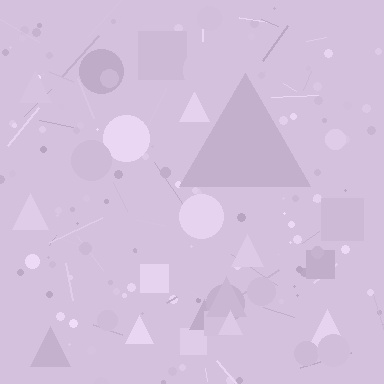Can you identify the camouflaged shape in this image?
The camouflaged shape is a triangle.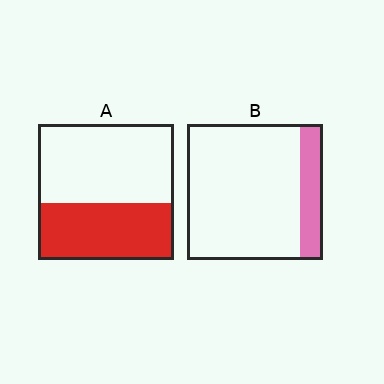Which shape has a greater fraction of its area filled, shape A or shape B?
Shape A.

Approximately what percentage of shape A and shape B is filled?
A is approximately 40% and B is approximately 15%.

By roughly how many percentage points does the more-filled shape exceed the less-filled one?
By roughly 25 percentage points (A over B).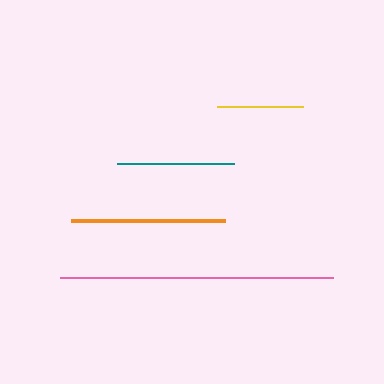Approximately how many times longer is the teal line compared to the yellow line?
The teal line is approximately 1.4 times the length of the yellow line.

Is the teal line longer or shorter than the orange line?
The orange line is longer than the teal line.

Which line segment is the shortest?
The yellow line is the shortest at approximately 86 pixels.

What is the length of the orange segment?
The orange segment is approximately 153 pixels long.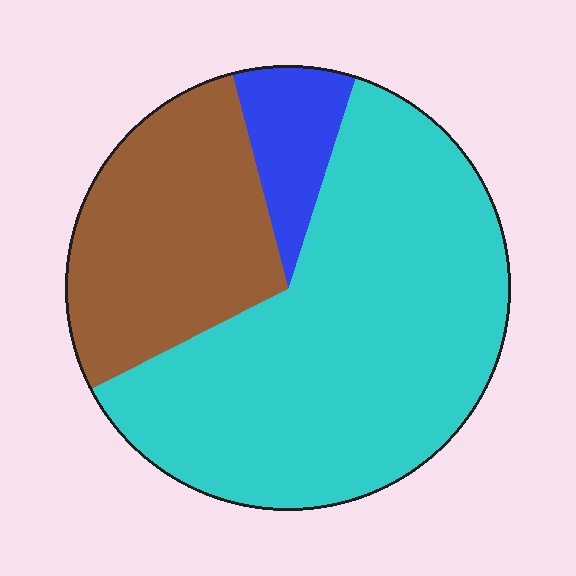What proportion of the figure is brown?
Brown covers around 30% of the figure.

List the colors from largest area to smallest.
From largest to smallest: cyan, brown, blue.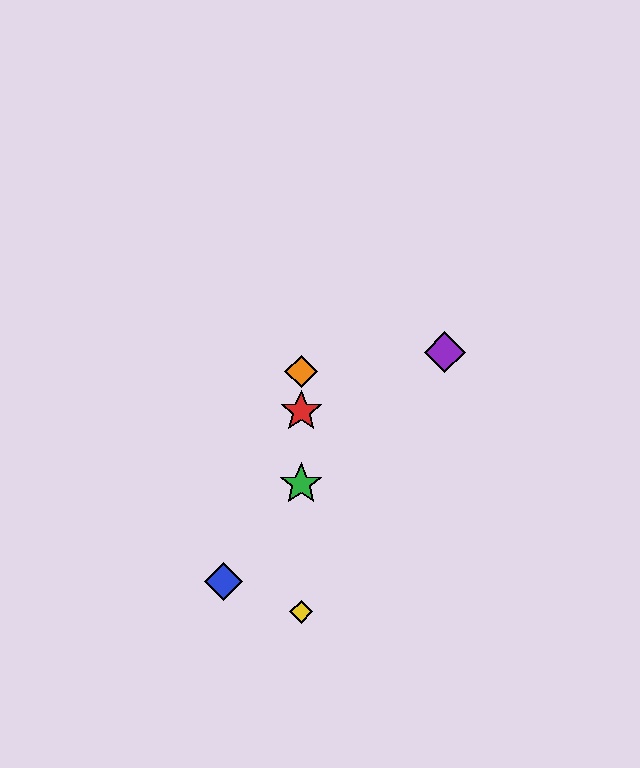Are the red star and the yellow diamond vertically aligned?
Yes, both are at x≈301.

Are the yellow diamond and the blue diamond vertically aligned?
No, the yellow diamond is at x≈301 and the blue diamond is at x≈223.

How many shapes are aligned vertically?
4 shapes (the red star, the green star, the yellow diamond, the orange diamond) are aligned vertically.